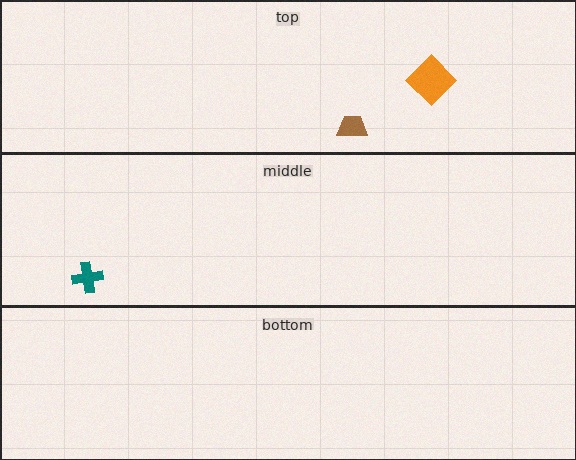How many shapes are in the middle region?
1.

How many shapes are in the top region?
2.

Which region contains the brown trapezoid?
The top region.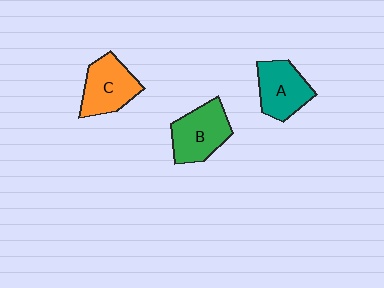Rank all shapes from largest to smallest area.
From largest to smallest: B (green), C (orange), A (teal).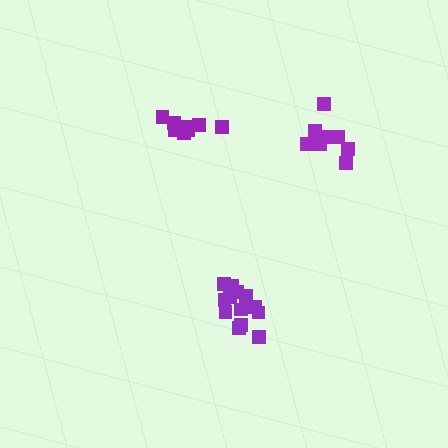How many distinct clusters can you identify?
There are 3 distinct clusters.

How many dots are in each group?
Group 1: 13 dots, Group 2: 9 dots, Group 3: 9 dots (31 total).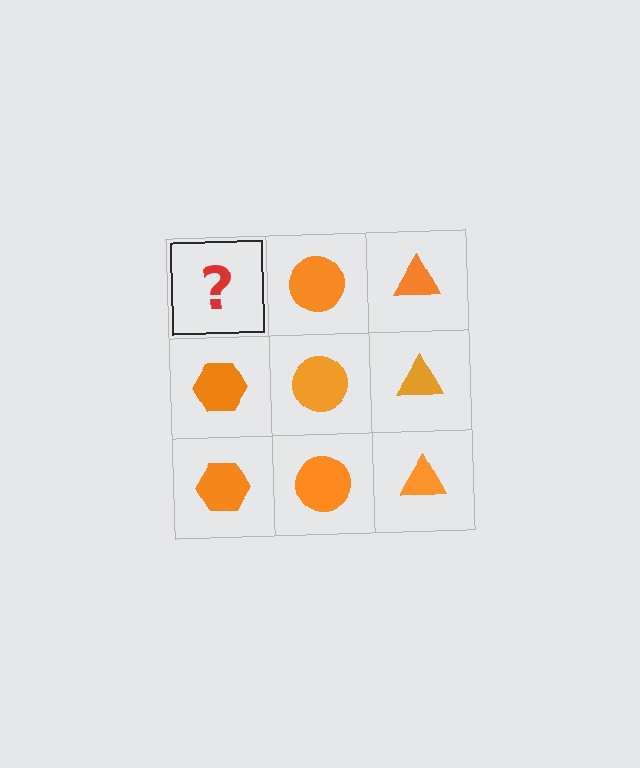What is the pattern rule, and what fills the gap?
The rule is that each column has a consistent shape. The gap should be filled with an orange hexagon.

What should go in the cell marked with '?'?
The missing cell should contain an orange hexagon.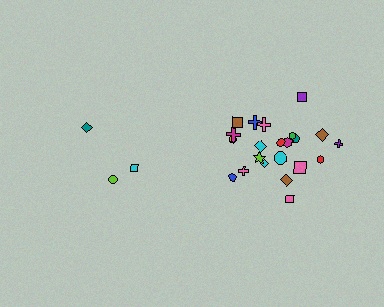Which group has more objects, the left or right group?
The right group.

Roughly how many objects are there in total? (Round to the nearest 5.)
Roughly 25 objects in total.